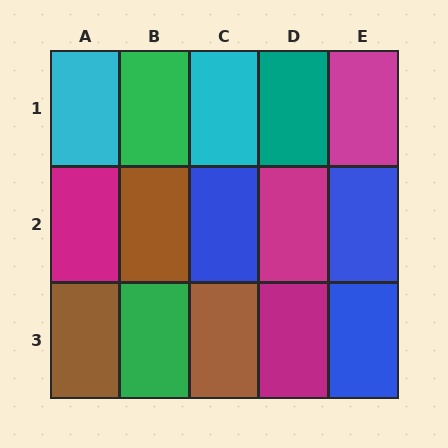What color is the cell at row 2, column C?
Blue.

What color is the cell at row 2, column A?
Magenta.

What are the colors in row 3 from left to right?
Brown, green, brown, magenta, blue.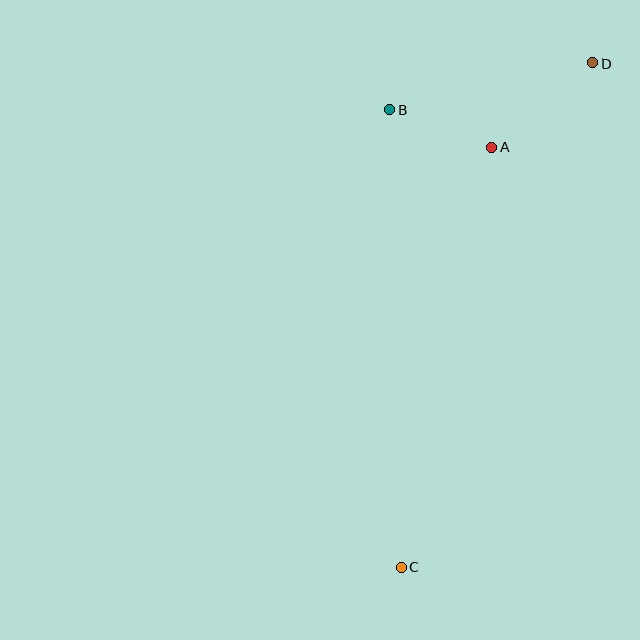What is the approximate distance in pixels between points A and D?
The distance between A and D is approximately 131 pixels.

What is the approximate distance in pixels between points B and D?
The distance between B and D is approximately 209 pixels.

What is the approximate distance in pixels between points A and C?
The distance between A and C is approximately 430 pixels.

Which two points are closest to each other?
Points A and B are closest to each other.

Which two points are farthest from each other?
Points C and D are farthest from each other.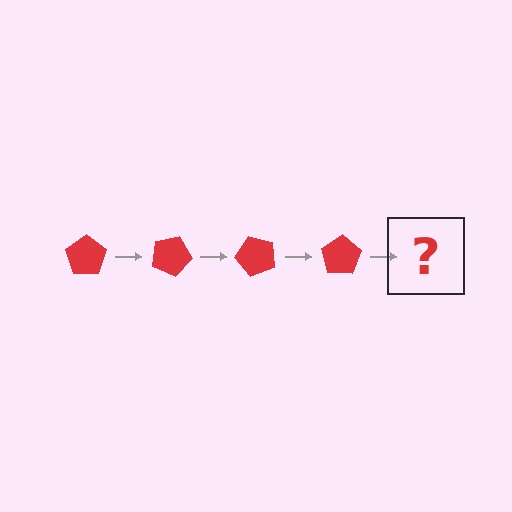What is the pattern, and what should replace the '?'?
The pattern is that the pentagon rotates 25 degrees each step. The '?' should be a red pentagon rotated 100 degrees.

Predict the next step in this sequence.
The next step is a red pentagon rotated 100 degrees.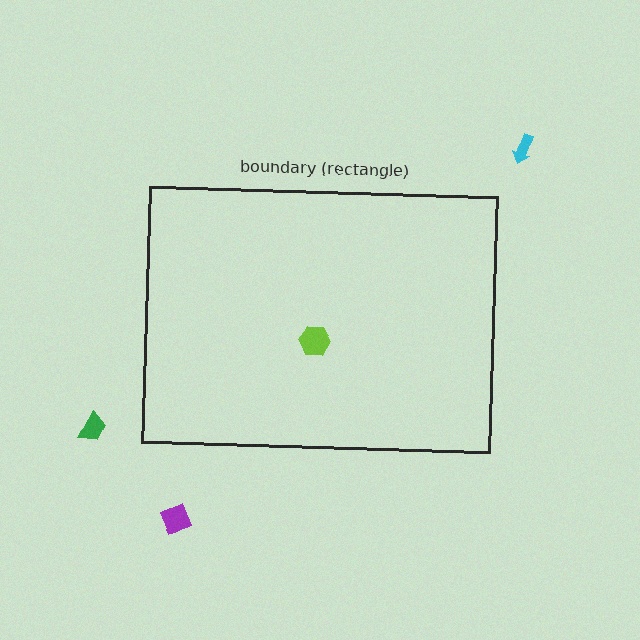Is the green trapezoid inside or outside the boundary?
Outside.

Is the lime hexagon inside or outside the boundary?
Inside.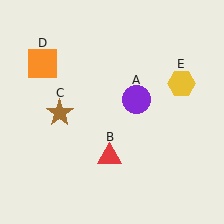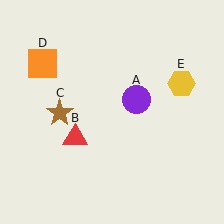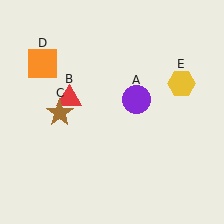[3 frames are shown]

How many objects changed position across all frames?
1 object changed position: red triangle (object B).